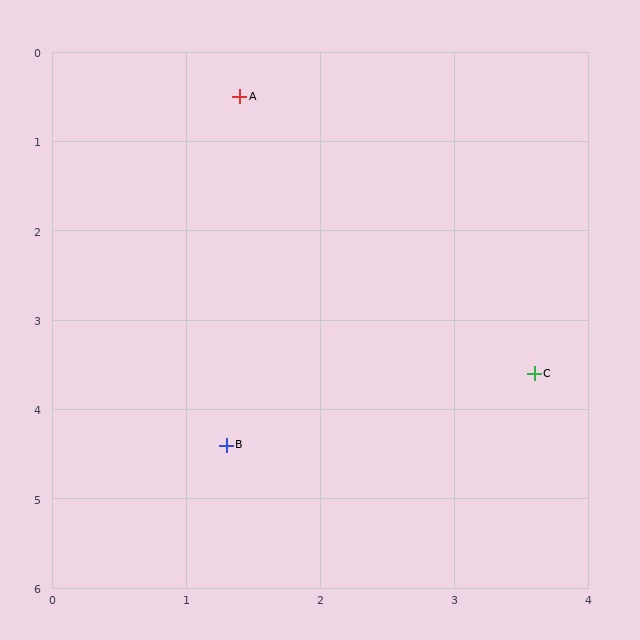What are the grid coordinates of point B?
Point B is at approximately (1.3, 4.4).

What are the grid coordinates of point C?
Point C is at approximately (3.6, 3.6).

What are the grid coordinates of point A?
Point A is at approximately (1.4, 0.5).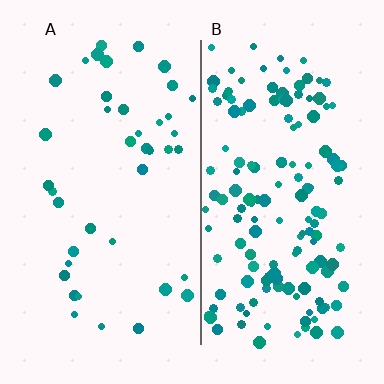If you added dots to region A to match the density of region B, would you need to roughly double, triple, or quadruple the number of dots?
Approximately quadruple.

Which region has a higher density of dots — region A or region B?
B (the right).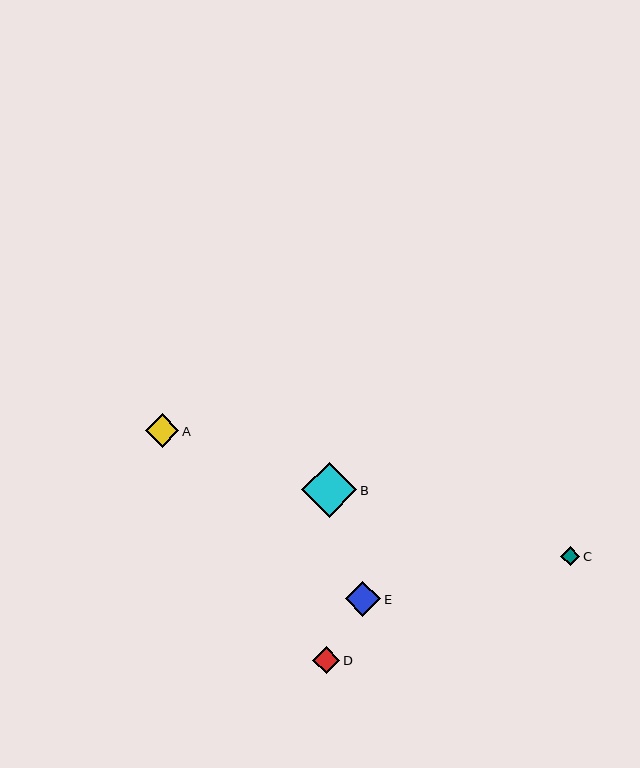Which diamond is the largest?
Diamond B is the largest with a size of approximately 55 pixels.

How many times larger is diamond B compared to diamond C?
Diamond B is approximately 2.8 times the size of diamond C.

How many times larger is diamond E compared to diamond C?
Diamond E is approximately 1.8 times the size of diamond C.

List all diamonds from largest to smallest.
From largest to smallest: B, E, A, D, C.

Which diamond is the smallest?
Diamond C is the smallest with a size of approximately 19 pixels.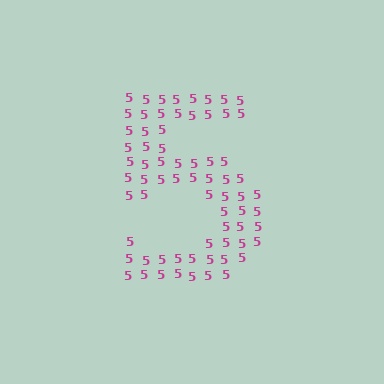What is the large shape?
The large shape is the digit 5.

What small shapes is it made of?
It is made of small digit 5's.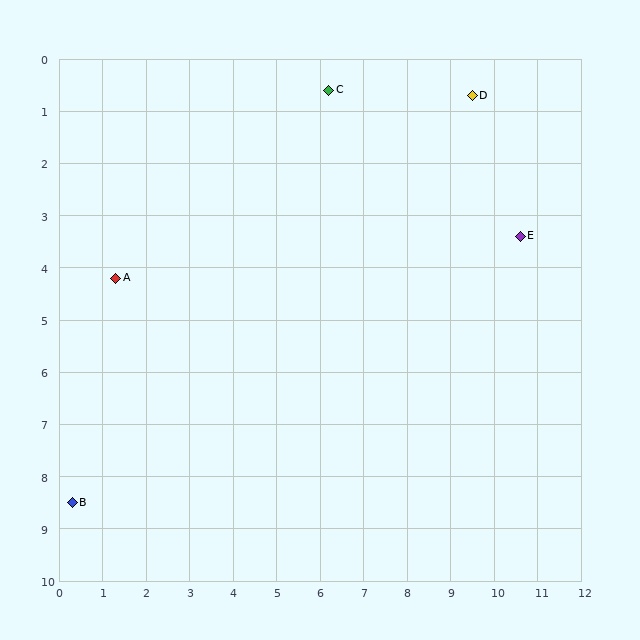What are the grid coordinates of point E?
Point E is at approximately (10.6, 3.4).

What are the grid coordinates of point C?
Point C is at approximately (6.2, 0.6).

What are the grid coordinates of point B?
Point B is at approximately (0.3, 8.5).